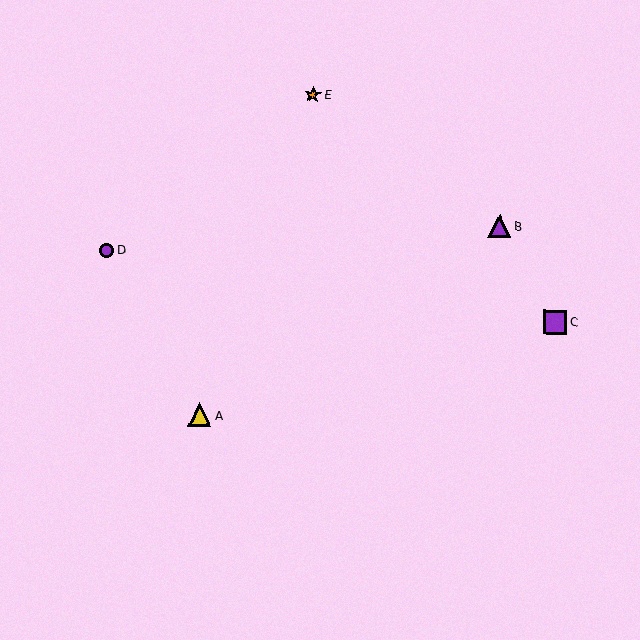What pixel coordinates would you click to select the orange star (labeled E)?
Click at (313, 95) to select the orange star E.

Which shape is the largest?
The purple square (labeled C) is the largest.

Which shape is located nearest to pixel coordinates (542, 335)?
The purple square (labeled C) at (555, 322) is nearest to that location.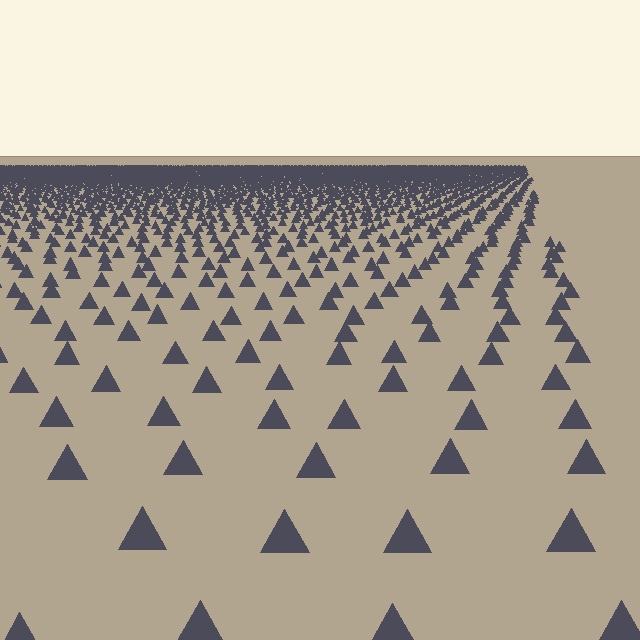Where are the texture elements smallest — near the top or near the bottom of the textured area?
Near the top.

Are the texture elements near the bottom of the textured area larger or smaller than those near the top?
Larger. Near the bottom, elements are closer to the viewer and appear at a bigger on-screen size.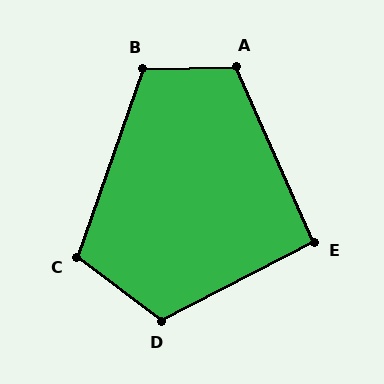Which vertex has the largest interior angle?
D, at approximately 116 degrees.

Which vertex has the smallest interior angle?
E, at approximately 93 degrees.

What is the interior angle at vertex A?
Approximately 113 degrees (obtuse).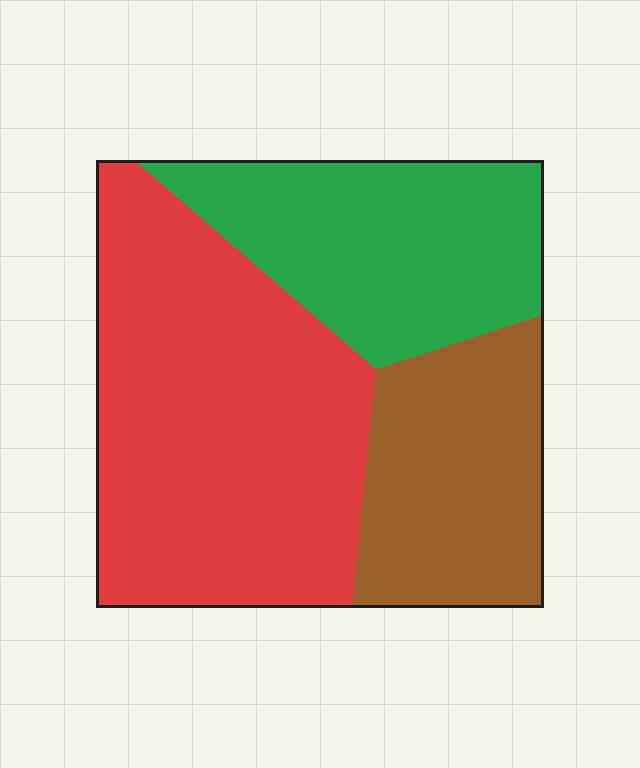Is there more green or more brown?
Green.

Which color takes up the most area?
Red, at roughly 50%.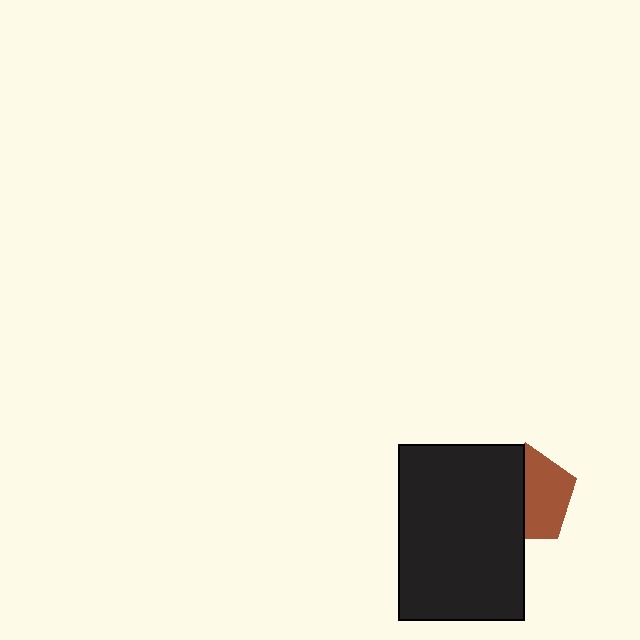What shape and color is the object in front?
The object in front is a black rectangle.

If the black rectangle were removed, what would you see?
You would see the complete brown pentagon.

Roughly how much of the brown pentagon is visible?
About half of it is visible (roughly 51%).